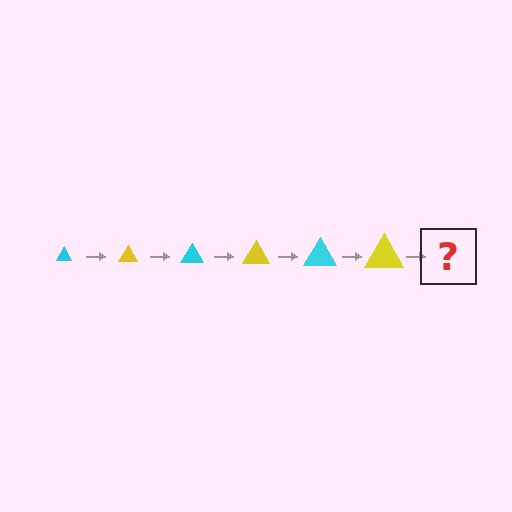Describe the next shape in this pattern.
It should be a cyan triangle, larger than the previous one.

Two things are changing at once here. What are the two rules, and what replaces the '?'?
The two rules are that the triangle grows larger each step and the color cycles through cyan and yellow. The '?' should be a cyan triangle, larger than the previous one.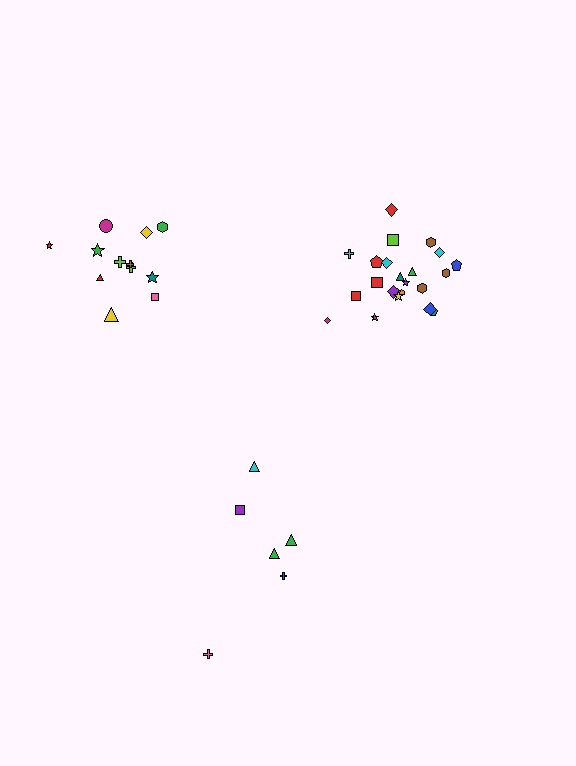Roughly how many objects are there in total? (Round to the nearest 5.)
Roughly 40 objects in total.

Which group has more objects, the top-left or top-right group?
The top-right group.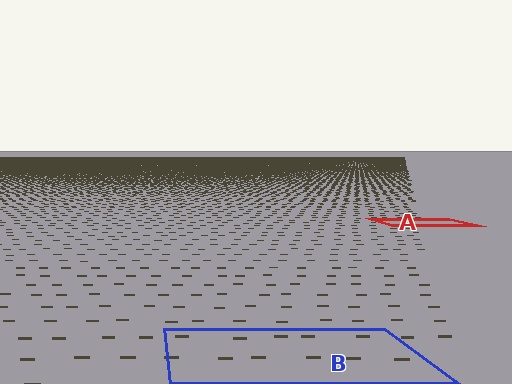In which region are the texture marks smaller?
The texture marks are smaller in region A, because it is farther away.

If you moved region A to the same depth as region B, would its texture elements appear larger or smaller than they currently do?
They would appear larger. At a closer depth, the same texture elements are projected at a bigger on-screen size.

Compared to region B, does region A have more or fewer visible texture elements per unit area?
Region A has more texture elements per unit area — they are packed more densely because it is farther away.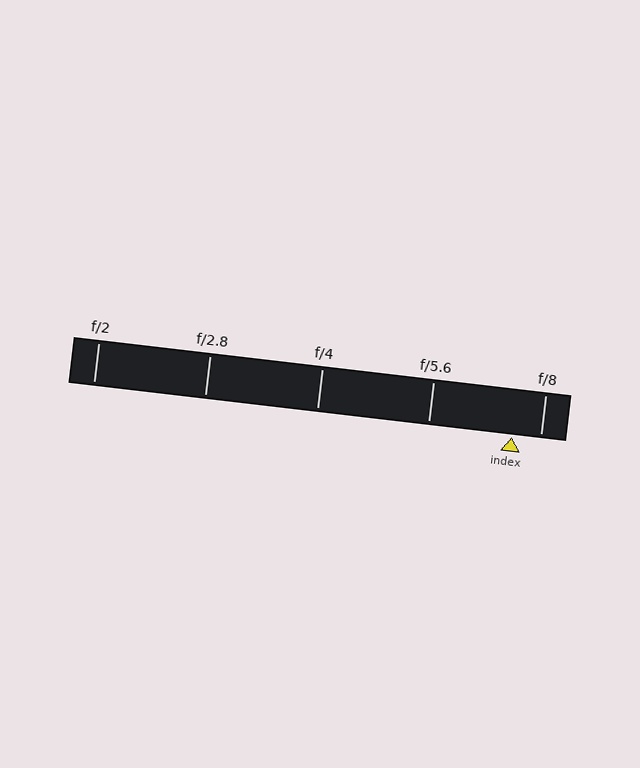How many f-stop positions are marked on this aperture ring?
There are 5 f-stop positions marked.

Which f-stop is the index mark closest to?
The index mark is closest to f/8.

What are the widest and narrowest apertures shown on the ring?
The widest aperture shown is f/2 and the narrowest is f/8.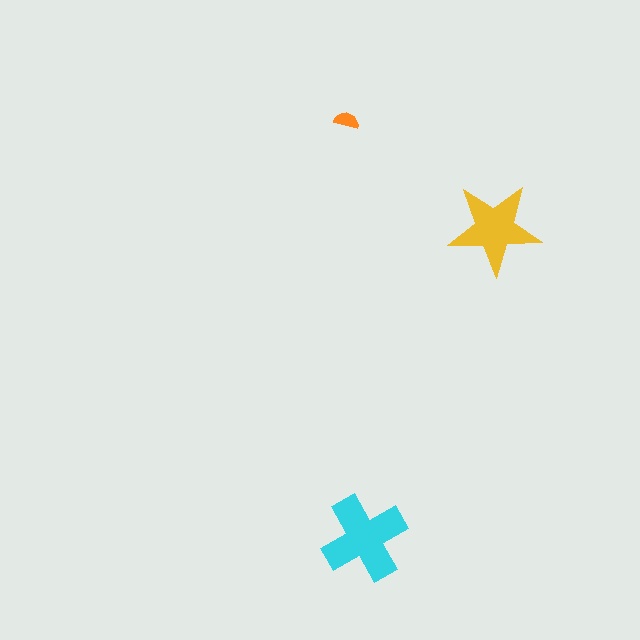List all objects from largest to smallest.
The cyan cross, the yellow star, the orange semicircle.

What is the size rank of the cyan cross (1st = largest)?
1st.